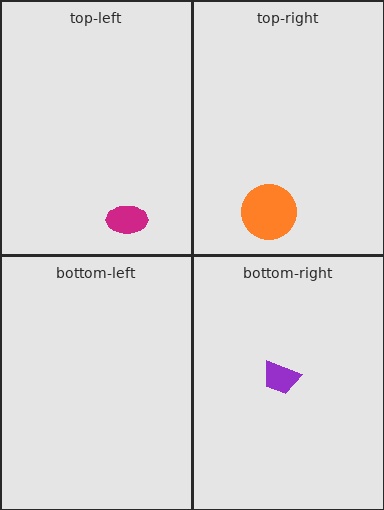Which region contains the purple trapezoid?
The bottom-right region.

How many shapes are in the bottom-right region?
1.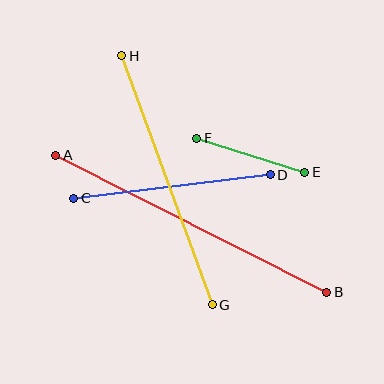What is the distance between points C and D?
The distance is approximately 198 pixels.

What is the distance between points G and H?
The distance is approximately 265 pixels.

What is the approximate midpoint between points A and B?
The midpoint is at approximately (191, 224) pixels.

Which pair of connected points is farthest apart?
Points A and B are farthest apart.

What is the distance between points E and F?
The distance is approximately 113 pixels.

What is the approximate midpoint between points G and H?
The midpoint is at approximately (167, 180) pixels.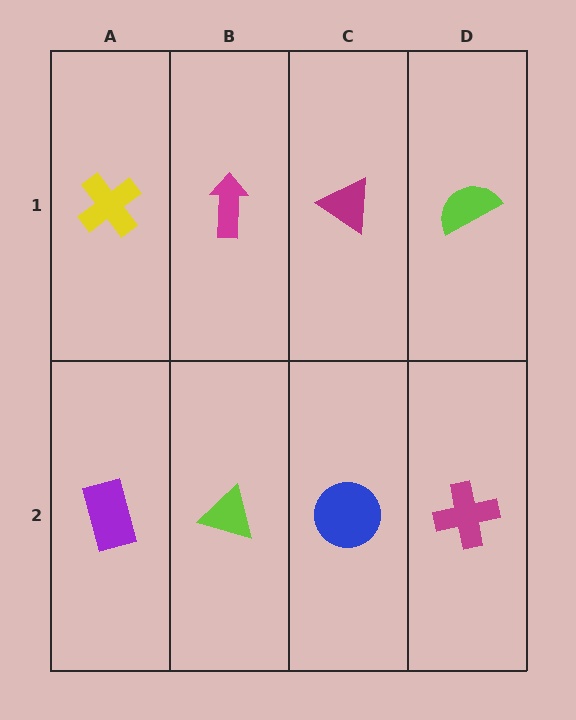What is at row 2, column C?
A blue circle.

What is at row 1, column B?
A magenta arrow.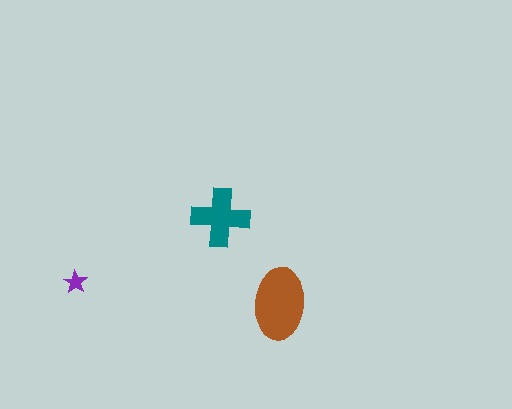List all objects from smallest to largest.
The purple star, the teal cross, the brown ellipse.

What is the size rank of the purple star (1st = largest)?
3rd.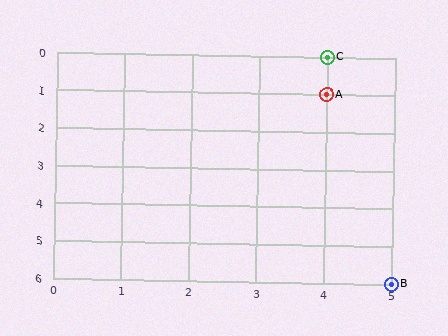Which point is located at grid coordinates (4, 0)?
Point C is at (4, 0).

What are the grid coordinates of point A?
Point A is at grid coordinates (4, 1).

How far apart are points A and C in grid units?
Points A and C are 1 row apart.